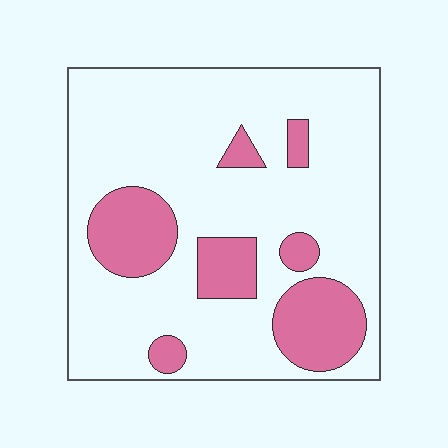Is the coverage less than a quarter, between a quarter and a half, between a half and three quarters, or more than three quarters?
Less than a quarter.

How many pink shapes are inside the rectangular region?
7.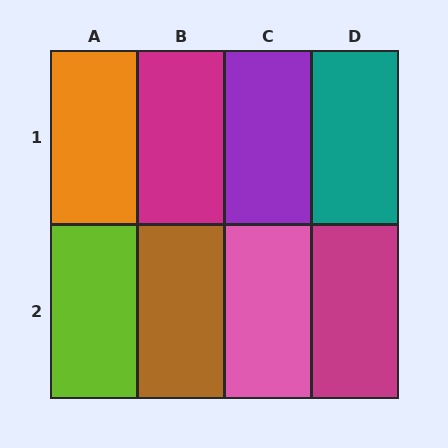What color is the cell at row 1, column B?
Magenta.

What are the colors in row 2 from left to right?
Lime, brown, pink, magenta.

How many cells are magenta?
2 cells are magenta.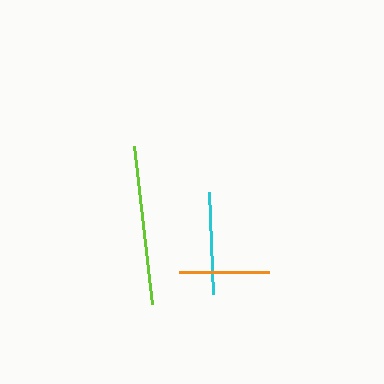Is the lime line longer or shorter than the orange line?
The lime line is longer than the orange line.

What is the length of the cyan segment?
The cyan segment is approximately 102 pixels long.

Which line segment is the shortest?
The orange line is the shortest at approximately 90 pixels.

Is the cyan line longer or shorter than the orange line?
The cyan line is longer than the orange line.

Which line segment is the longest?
The lime line is the longest at approximately 159 pixels.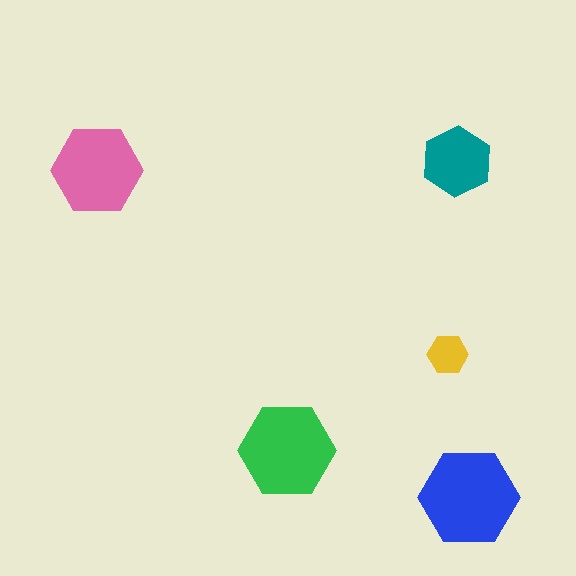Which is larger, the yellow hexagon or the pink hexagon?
The pink one.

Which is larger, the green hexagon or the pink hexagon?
The green one.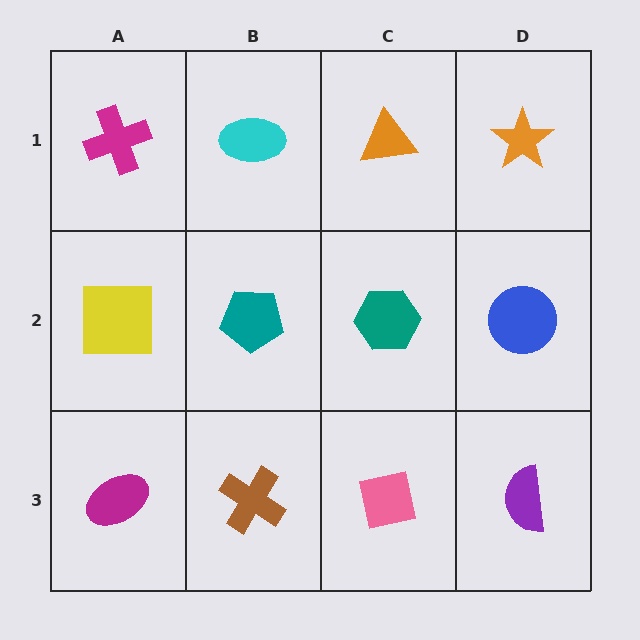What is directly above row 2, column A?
A magenta cross.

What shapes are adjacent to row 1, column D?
A blue circle (row 2, column D), an orange triangle (row 1, column C).